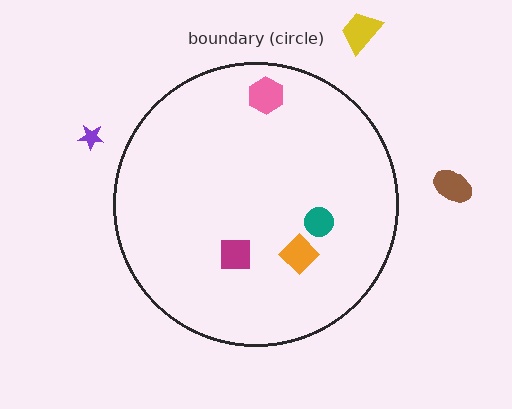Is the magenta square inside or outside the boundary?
Inside.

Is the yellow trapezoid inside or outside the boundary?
Outside.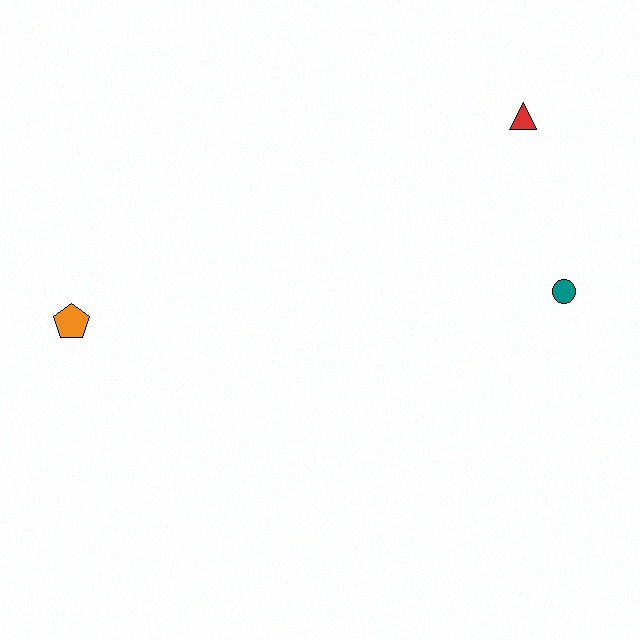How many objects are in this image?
There are 3 objects.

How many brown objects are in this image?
There are no brown objects.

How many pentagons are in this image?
There is 1 pentagon.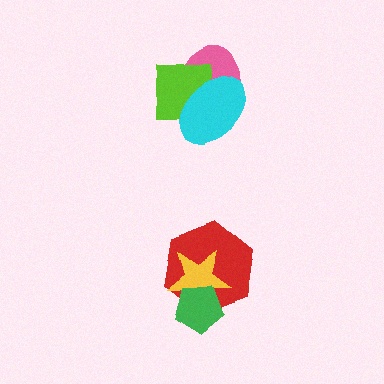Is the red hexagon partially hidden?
Yes, it is partially covered by another shape.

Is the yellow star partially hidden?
Yes, it is partially covered by another shape.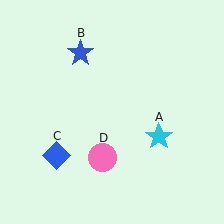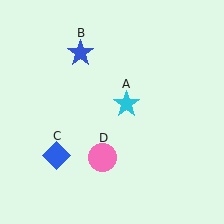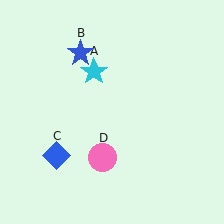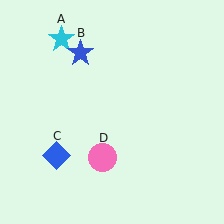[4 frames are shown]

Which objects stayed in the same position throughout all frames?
Blue star (object B) and blue diamond (object C) and pink circle (object D) remained stationary.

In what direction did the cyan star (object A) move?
The cyan star (object A) moved up and to the left.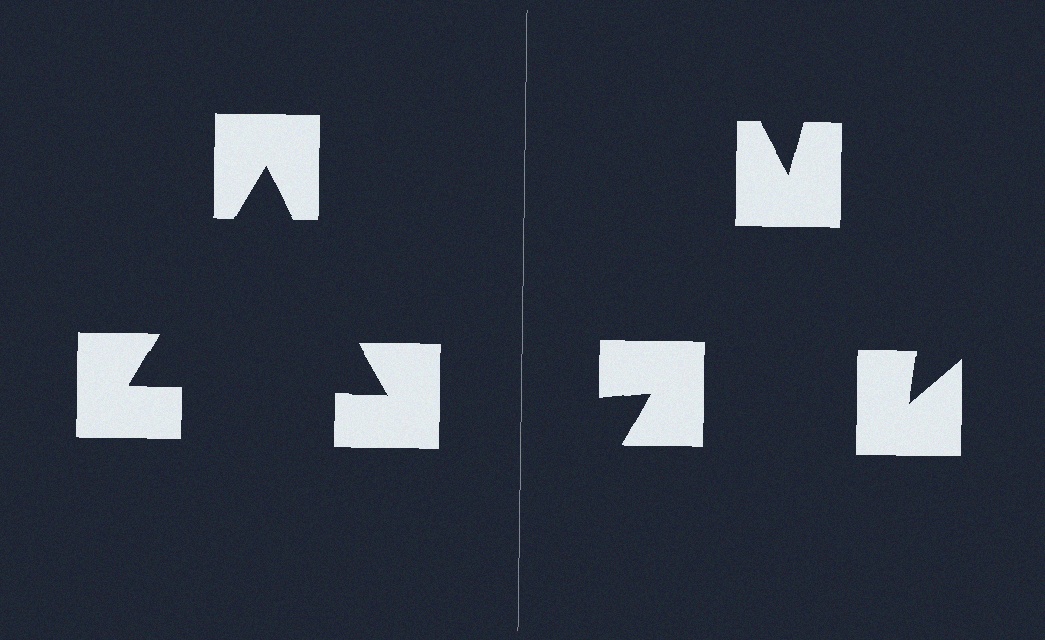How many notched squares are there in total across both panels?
6 — 3 on each side.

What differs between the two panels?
The notched squares are positioned identically on both sides; only the wedge orientations differ. On the left they align to a triangle; on the right they are misaligned.